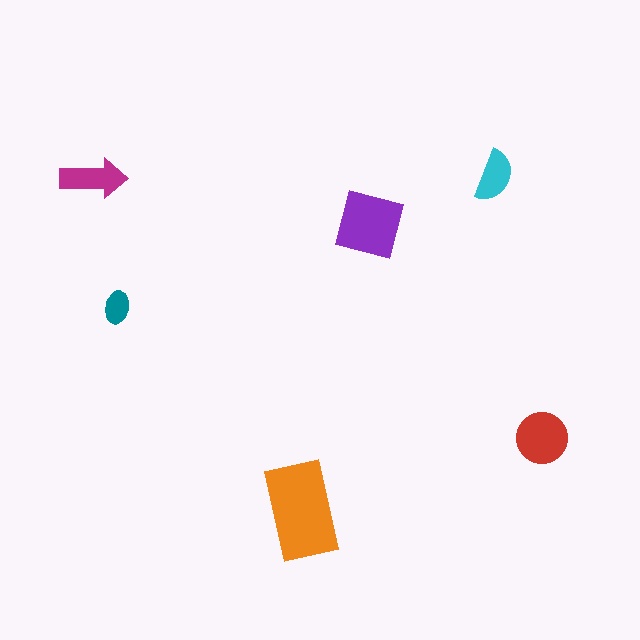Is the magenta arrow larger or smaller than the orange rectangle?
Smaller.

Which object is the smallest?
The teal ellipse.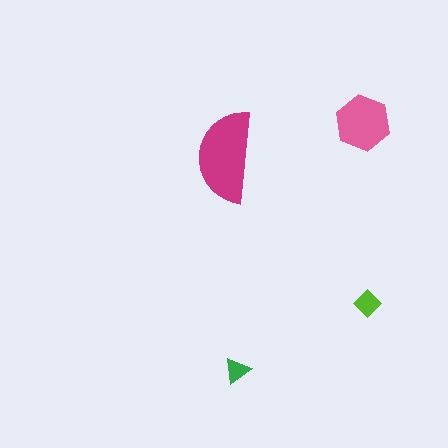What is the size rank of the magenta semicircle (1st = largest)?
1st.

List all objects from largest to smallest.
The magenta semicircle, the pink hexagon, the lime diamond, the green triangle.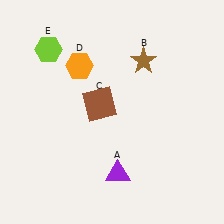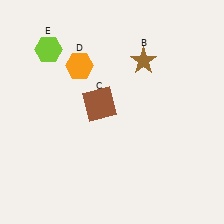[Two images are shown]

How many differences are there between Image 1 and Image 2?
There is 1 difference between the two images.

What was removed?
The purple triangle (A) was removed in Image 2.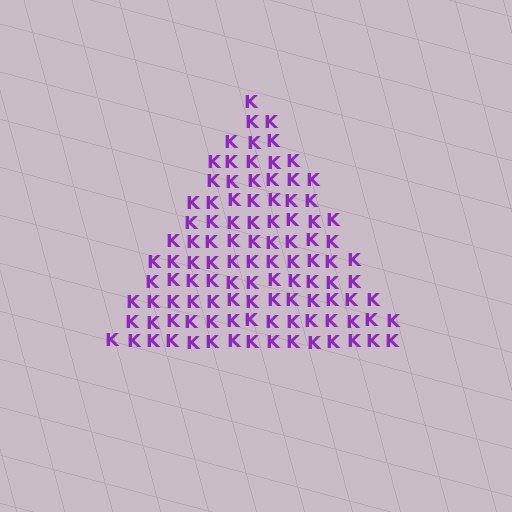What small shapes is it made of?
It is made of small letter K's.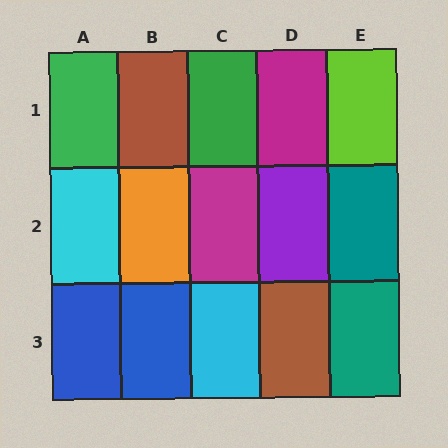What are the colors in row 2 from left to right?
Cyan, orange, magenta, purple, teal.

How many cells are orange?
1 cell is orange.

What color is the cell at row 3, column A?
Blue.